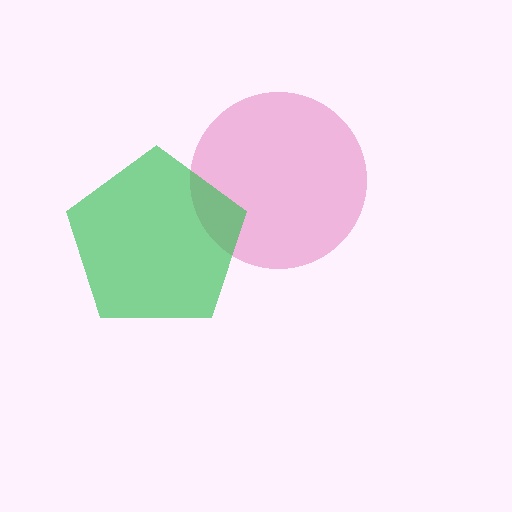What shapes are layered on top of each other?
The layered shapes are: a pink circle, a green pentagon.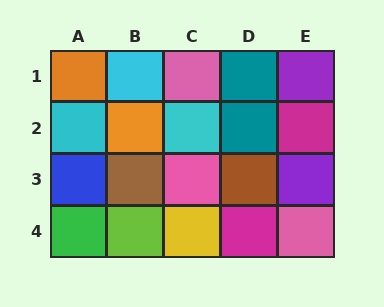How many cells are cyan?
3 cells are cyan.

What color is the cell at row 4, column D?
Magenta.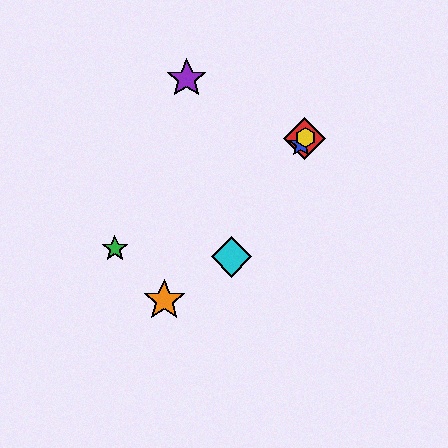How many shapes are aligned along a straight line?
4 shapes (the red diamond, the blue star, the yellow hexagon, the cyan diamond) are aligned along a straight line.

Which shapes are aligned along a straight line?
The red diamond, the blue star, the yellow hexagon, the cyan diamond are aligned along a straight line.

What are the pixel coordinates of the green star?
The green star is at (115, 249).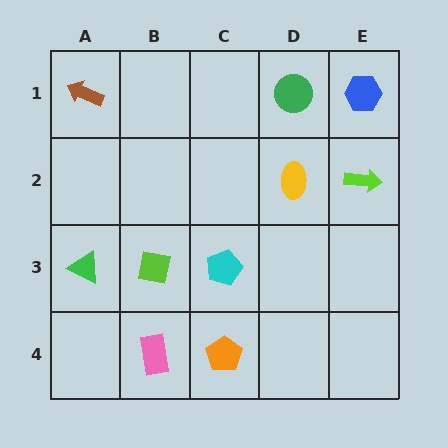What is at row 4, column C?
An orange pentagon.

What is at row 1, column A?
A brown arrow.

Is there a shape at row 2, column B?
No, that cell is empty.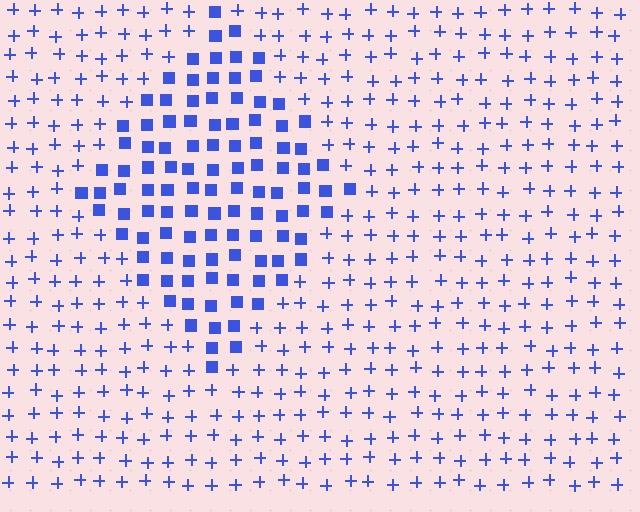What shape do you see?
I see a diamond.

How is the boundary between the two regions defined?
The boundary is defined by a change in element shape: squares inside vs. plus signs outside. All elements share the same color and spacing.